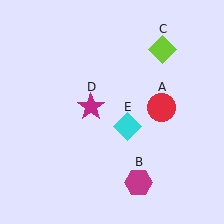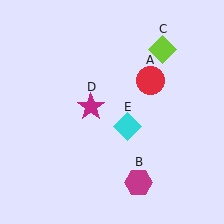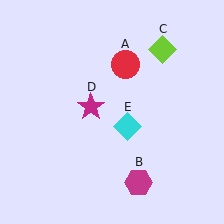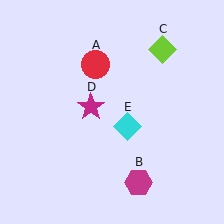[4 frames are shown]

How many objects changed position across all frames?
1 object changed position: red circle (object A).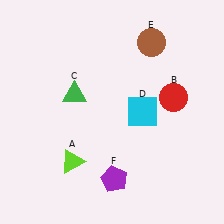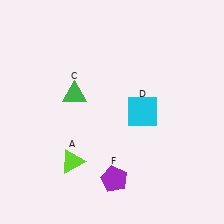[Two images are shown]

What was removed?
The red circle (B), the brown circle (E) were removed in Image 2.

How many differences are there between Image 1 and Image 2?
There are 2 differences between the two images.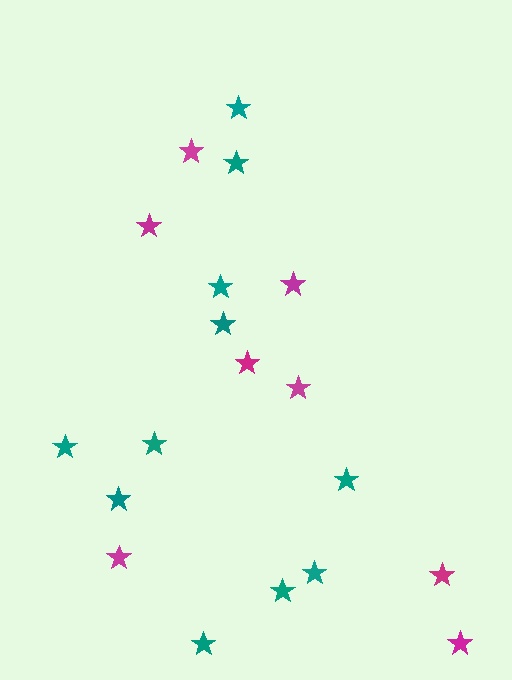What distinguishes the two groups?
There are 2 groups: one group of teal stars (11) and one group of magenta stars (8).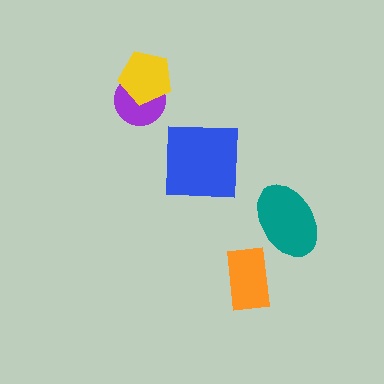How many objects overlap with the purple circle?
1 object overlaps with the purple circle.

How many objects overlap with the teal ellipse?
0 objects overlap with the teal ellipse.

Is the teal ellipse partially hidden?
No, no other shape covers it.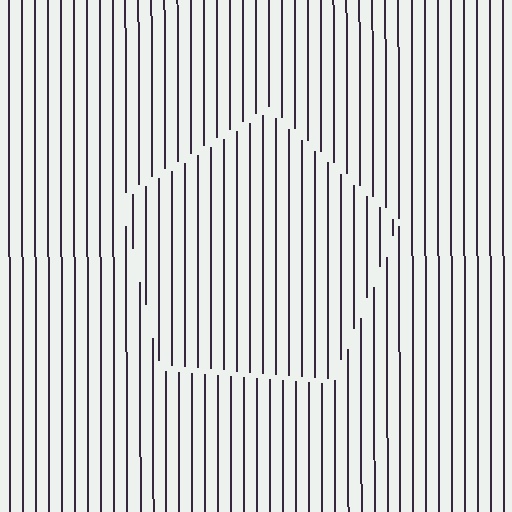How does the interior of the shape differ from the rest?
The interior of the shape contains the same grating, shifted by half a period — the contour is defined by the phase discontinuity where line-ends from the inner and outer gratings abut.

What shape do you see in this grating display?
An illusory pentagon. The interior of the shape contains the same grating, shifted by half a period — the contour is defined by the phase discontinuity where line-ends from the inner and outer gratings abut.